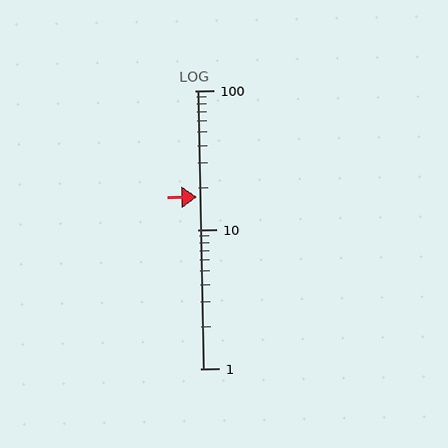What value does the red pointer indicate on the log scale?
The pointer indicates approximately 17.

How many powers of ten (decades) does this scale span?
The scale spans 2 decades, from 1 to 100.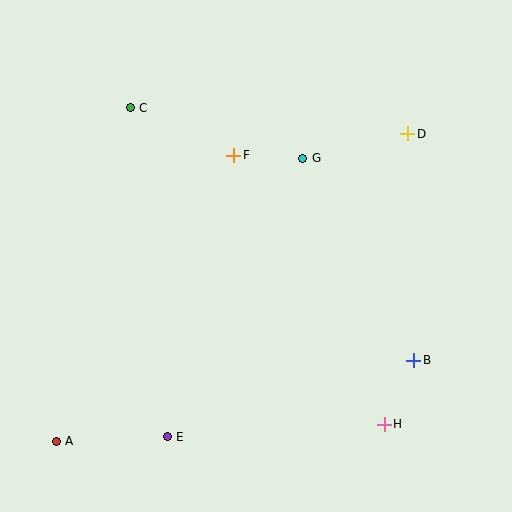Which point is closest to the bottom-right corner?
Point H is closest to the bottom-right corner.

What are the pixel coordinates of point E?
Point E is at (167, 437).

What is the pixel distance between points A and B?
The distance between A and B is 367 pixels.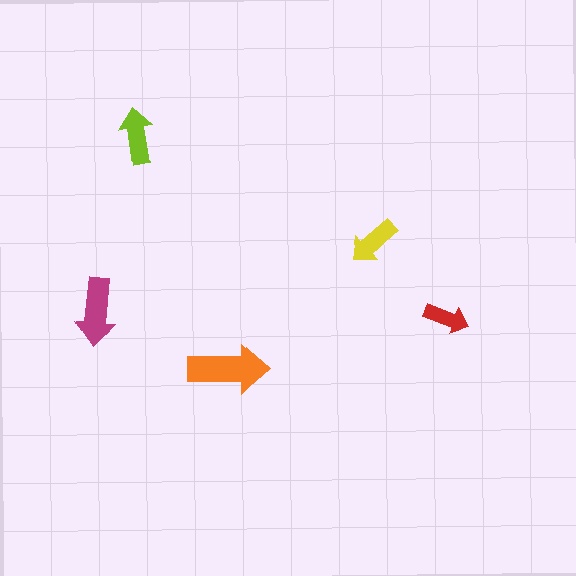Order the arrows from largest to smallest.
the orange one, the magenta one, the lime one, the yellow one, the red one.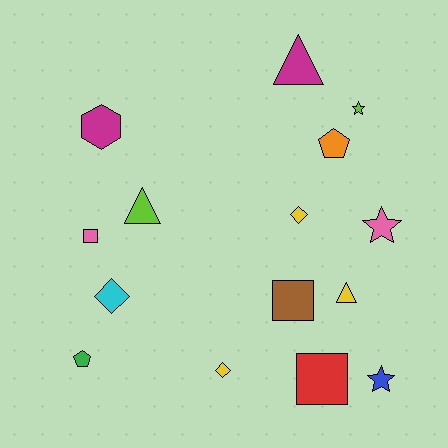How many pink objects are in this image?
There are 2 pink objects.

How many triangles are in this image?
There are 3 triangles.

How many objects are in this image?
There are 15 objects.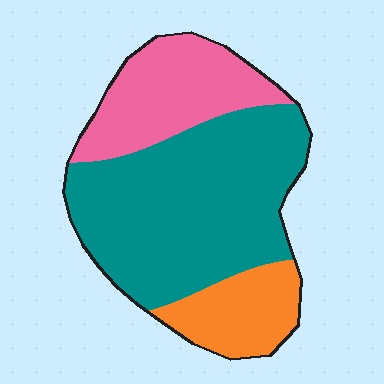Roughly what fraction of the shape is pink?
Pink takes up about one quarter (1/4) of the shape.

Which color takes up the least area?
Orange, at roughly 15%.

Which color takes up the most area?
Teal, at roughly 60%.